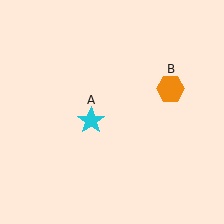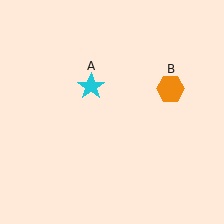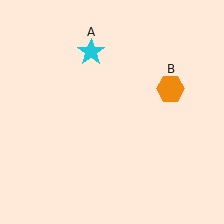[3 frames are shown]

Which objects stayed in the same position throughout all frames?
Orange hexagon (object B) remained stationary.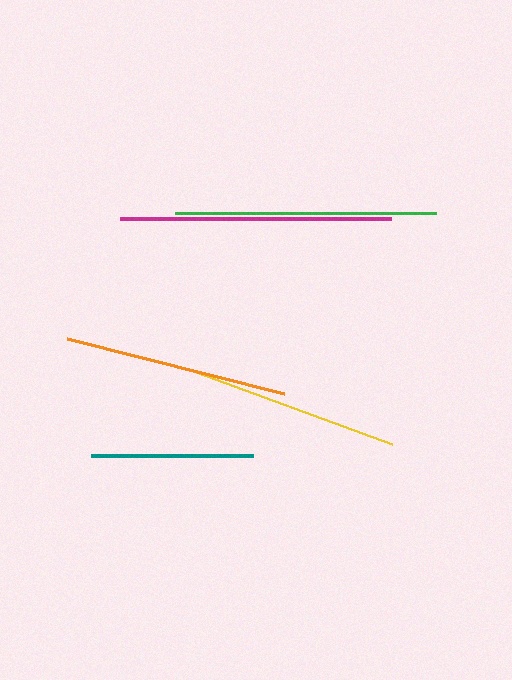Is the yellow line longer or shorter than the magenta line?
The magenta line is longer than the yellow line.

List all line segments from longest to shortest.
From longest to shortest: magenta, green, orange, yellow, teal.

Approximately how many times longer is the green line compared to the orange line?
The green line is approximately 1.2 times the length of the orange line.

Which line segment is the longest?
The magenta line is the longest at approximately 271 pixels.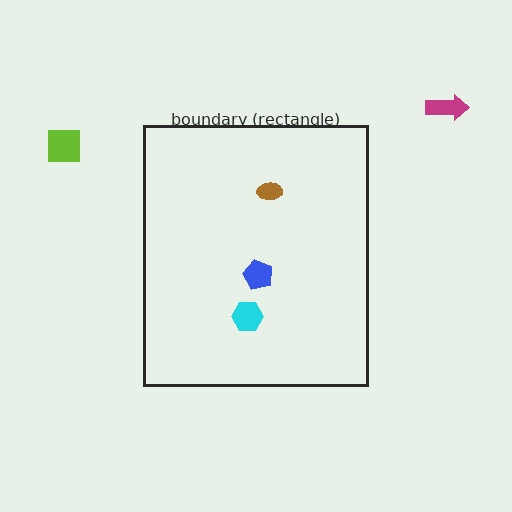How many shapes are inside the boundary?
3 inside, 2 outside.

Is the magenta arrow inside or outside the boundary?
Outside.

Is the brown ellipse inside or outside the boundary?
Inside.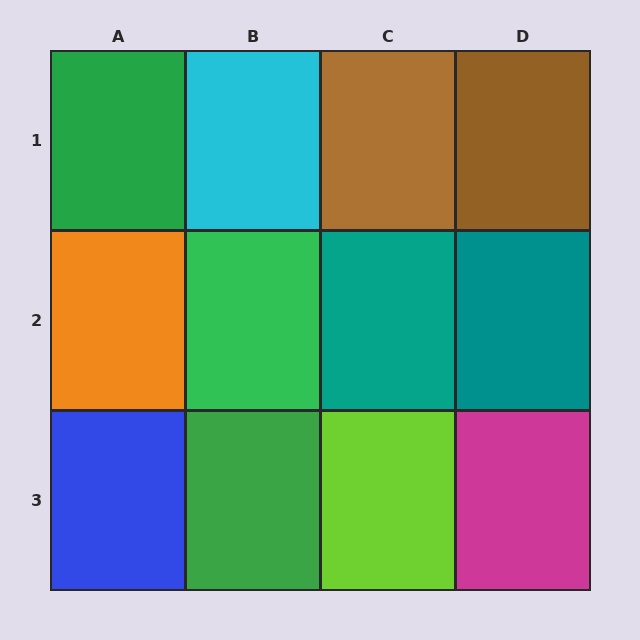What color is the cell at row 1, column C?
Brown.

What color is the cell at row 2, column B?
Green.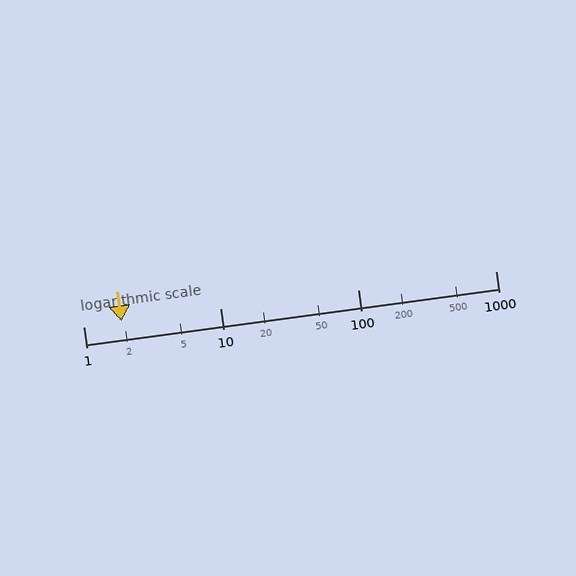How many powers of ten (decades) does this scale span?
The scale spans 3 decades, from 1 to 1000.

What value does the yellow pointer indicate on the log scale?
The pointer indicates approximately 1.9.